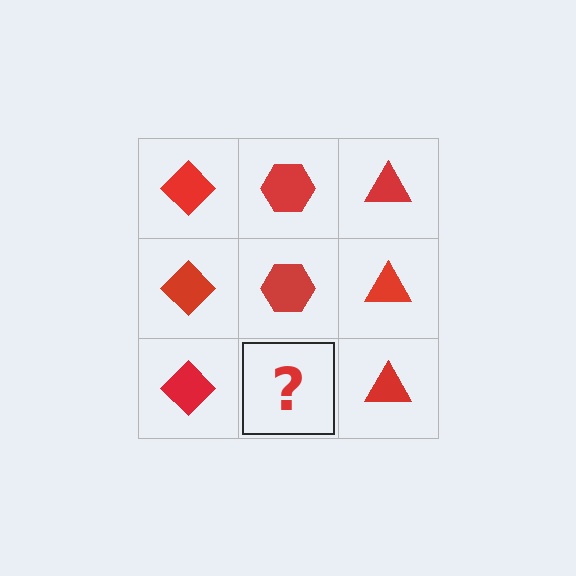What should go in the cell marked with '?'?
The missing cell should contain a red hexagon.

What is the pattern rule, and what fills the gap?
The rule is that each column has a consistent shape. The gap should be filled with a red hexagon.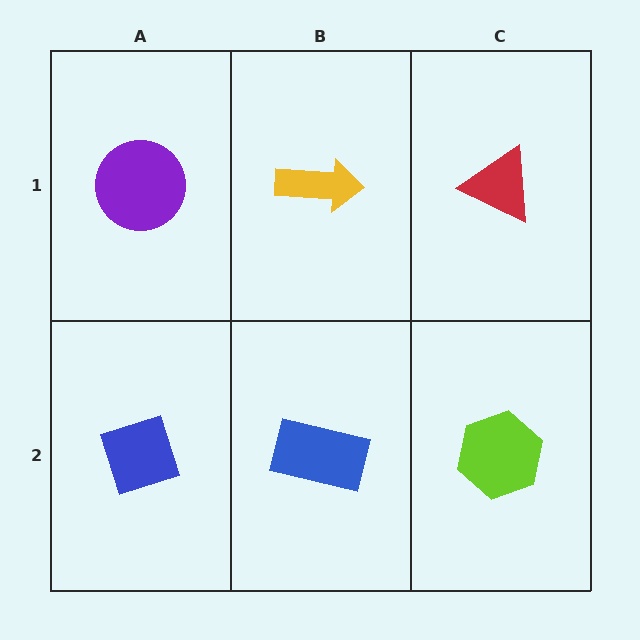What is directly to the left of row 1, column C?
A yellow arrow.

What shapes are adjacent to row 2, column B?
A yellow arrow (row 1, column B), a blue diamond (row 2, column A), a lime hexagon (row 2, column C).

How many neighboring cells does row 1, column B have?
3.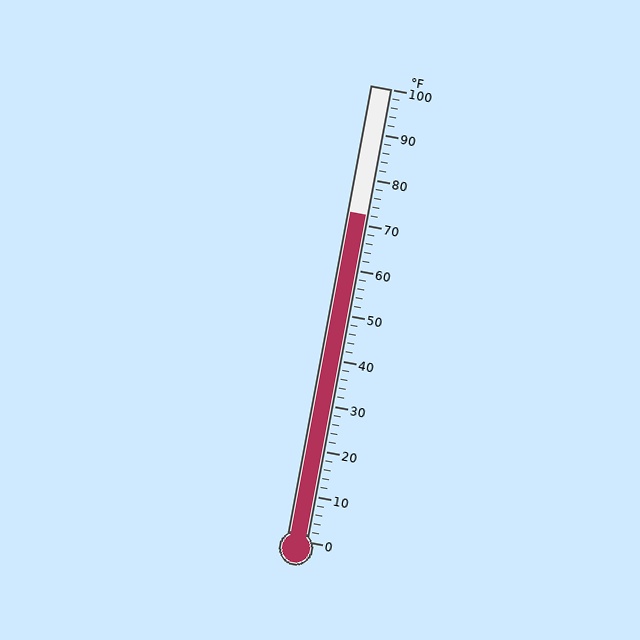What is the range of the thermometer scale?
The thermometer scale ranges from 0°F to 100°F.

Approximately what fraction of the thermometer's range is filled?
The thermometer is filled to approximately 70% of its range.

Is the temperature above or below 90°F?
The temperature is below 90°F.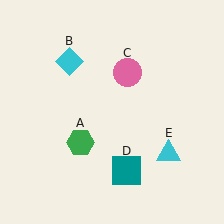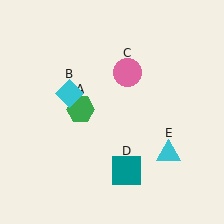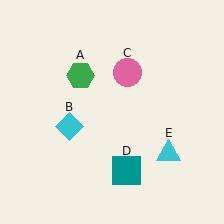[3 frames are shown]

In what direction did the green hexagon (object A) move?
The green hexagon (object A) moved up.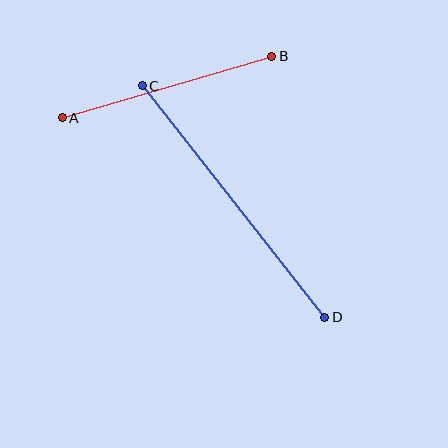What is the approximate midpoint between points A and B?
The midpoint is at approximately (167, 87) pixels.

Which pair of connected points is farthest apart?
Points C and D are farthest apart.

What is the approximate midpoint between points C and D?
The midpoint is at approximately (234, 201) pixels.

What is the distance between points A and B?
The distance is approximately 218 pixels.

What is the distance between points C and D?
The distance is approximately 294 pixels.